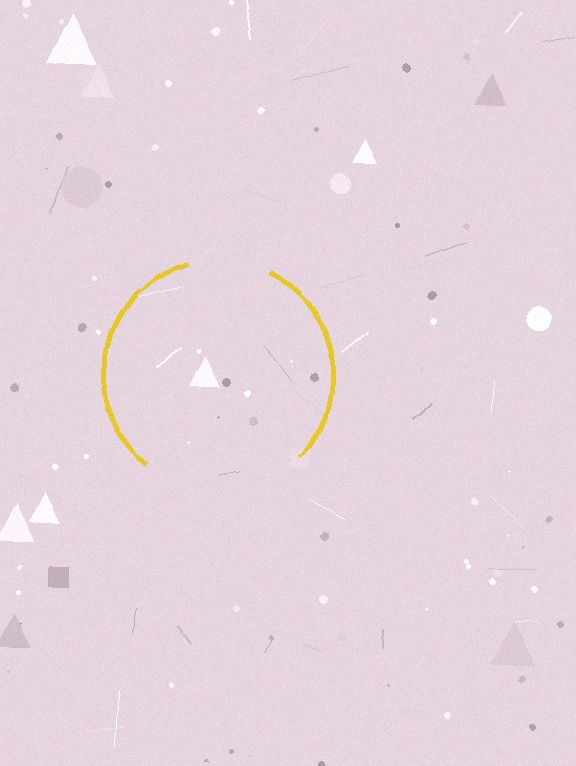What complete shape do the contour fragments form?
The contour fragments form a circle.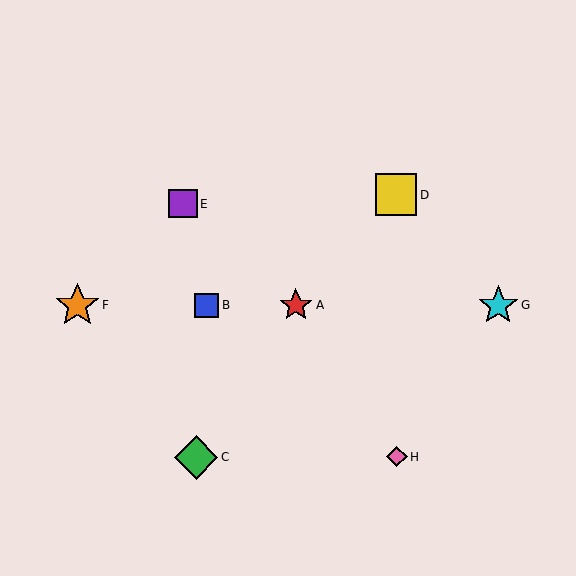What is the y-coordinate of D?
Object D is at y≈195.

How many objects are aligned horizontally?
4 objects (A, B, F, G) are aligned horizontally.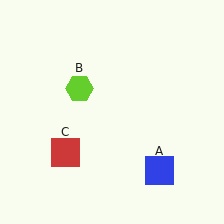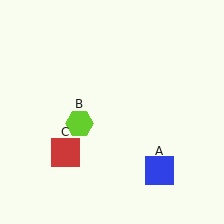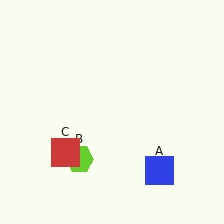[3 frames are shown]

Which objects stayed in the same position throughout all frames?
Blue square (object A) and red square (object C) remained stationary.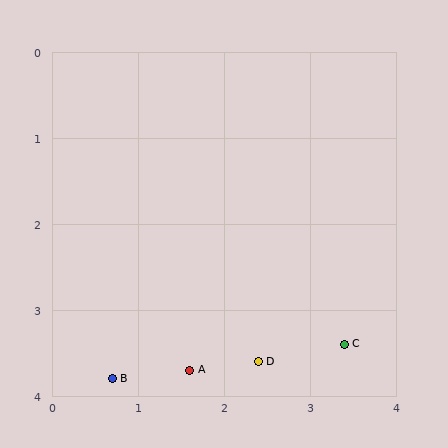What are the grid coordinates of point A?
Point A is at approximately (1.6, 3.7).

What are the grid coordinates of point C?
Point C is at approximately (3.4, 3.4).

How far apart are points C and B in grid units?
Points C and B are about 2.7 grid units apart.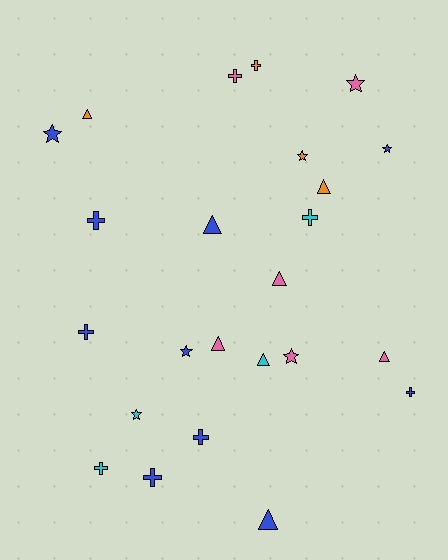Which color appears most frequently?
Blue, with 10 objects.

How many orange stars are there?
There is 1 orange star.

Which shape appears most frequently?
Cross, with 9 objects.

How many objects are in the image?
There are 24 objects.